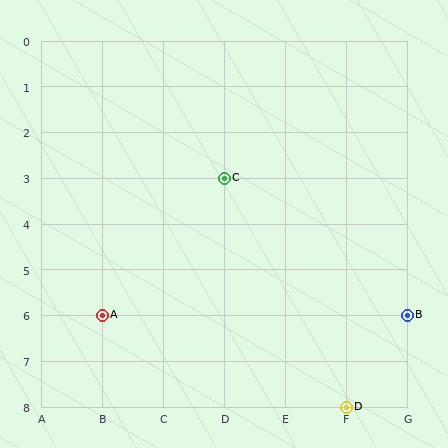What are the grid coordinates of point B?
Point B is at grid coordinates (G, 6).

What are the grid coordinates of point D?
Point D is at grid coordinates (F, 8).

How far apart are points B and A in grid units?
Points B and A are 5 columns apart.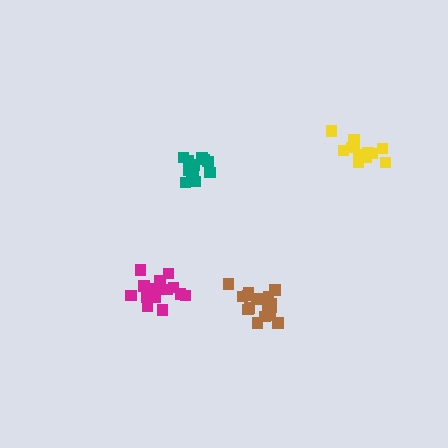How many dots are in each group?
Group 1: 17 dots, Group 2: 14 dots, Group 3: 19 dots, Group 4: 14 dots (64 total).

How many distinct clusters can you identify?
There are 4 distinct clusters.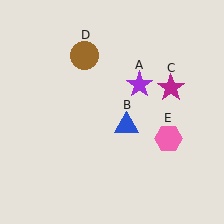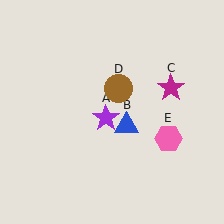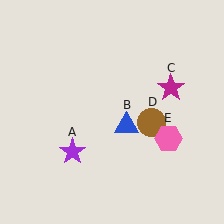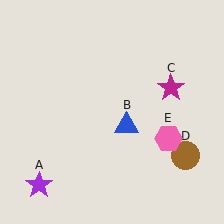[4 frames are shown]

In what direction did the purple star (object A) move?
The purple star (object A) moved down and to the left.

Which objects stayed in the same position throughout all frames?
Blue triangle (object B) and magenta star (object C) and pink hexagon (object E) remained stationary.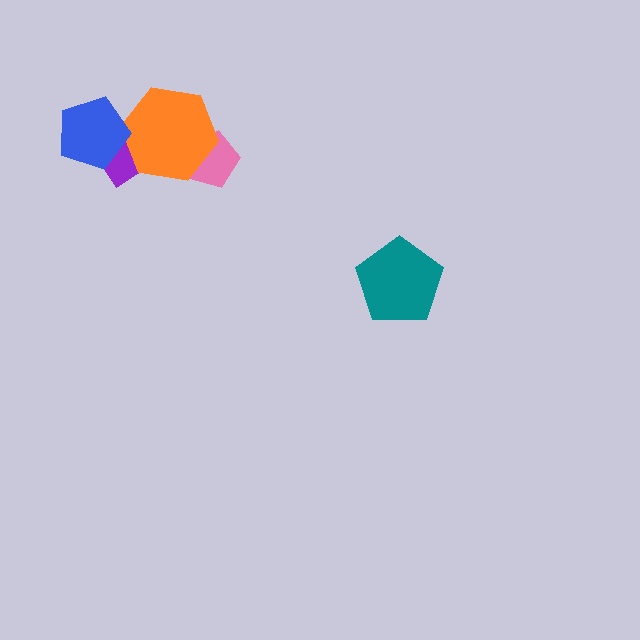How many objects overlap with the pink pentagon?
1 object overlaps with the pink pentagon.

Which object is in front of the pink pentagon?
The orange hexagon is in front of the pink pentagon.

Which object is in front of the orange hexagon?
The blue pentagon is in front of the orange hexagon.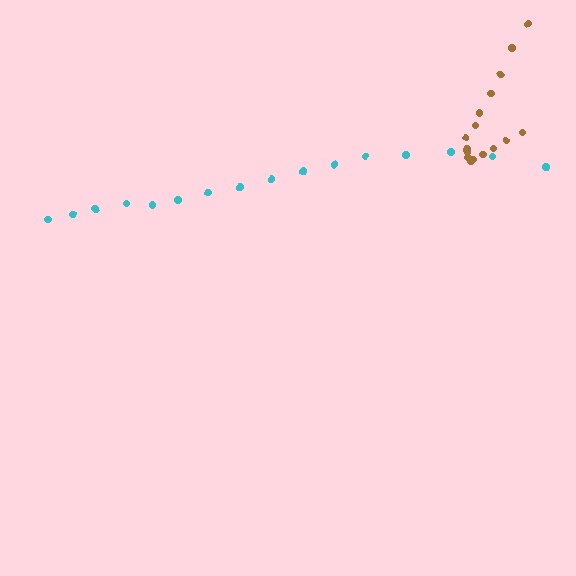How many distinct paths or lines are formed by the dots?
There are 2 distinct paths.